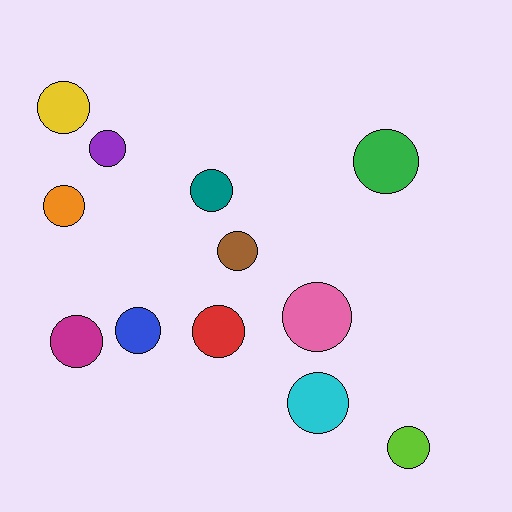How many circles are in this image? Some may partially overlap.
There are 12 circles.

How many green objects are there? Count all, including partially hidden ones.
There is 1 green object.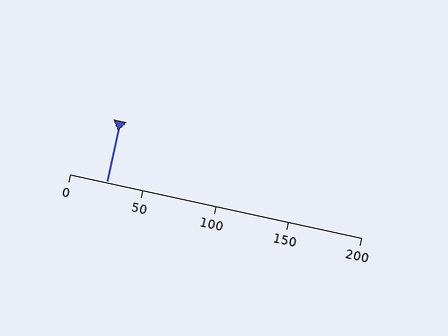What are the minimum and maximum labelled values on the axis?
The axis runs from 0 to 200.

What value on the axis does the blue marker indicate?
The marker indicates approximately 25.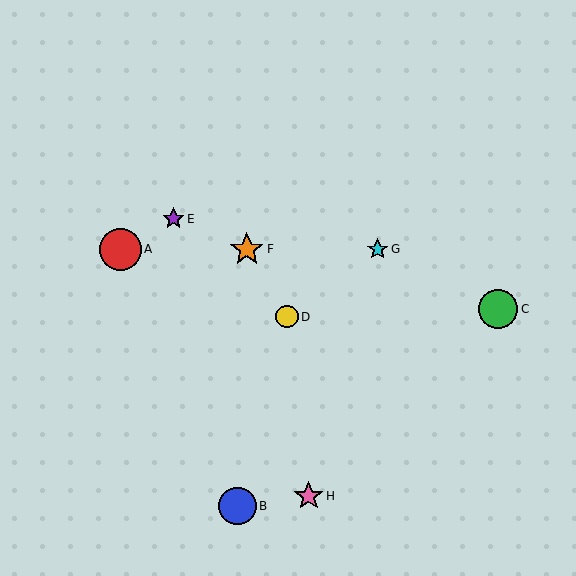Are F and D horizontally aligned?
No, F is at y≈249 and D is at y≈317.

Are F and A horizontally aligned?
Yes, both are at y≈249.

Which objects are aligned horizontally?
Objects A, F, G are aligned horizontally.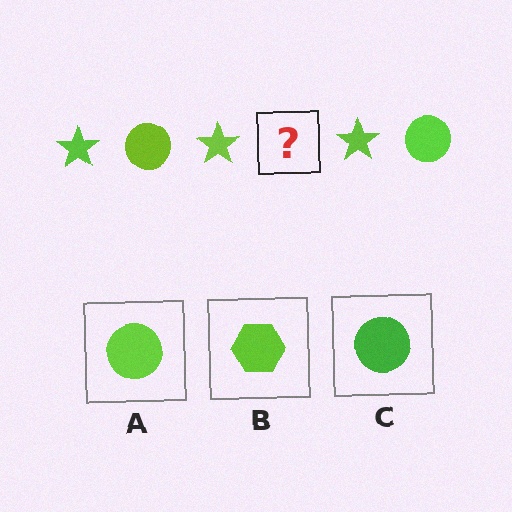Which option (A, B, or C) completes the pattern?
A.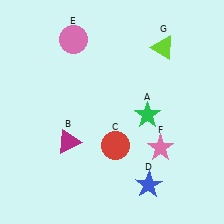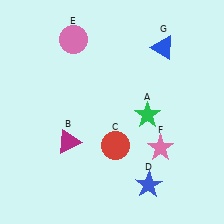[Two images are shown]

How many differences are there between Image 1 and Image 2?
There is 1 difference between the two images.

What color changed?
The triangle (G) changed from lime in Image 1 to blue in Image 2.